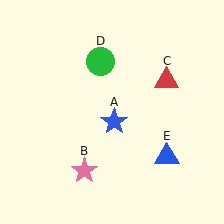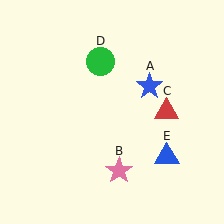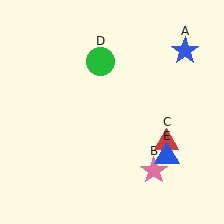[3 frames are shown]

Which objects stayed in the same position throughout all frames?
Green circle (object D) and blue triangle (object E) remained stationary.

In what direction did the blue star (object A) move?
The blue star (object A) moved up and to the right.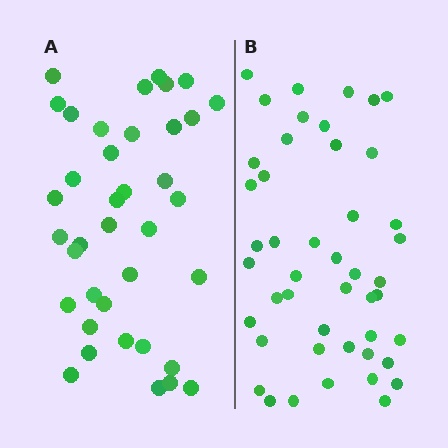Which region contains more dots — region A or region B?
Region B (the right region) has more dots.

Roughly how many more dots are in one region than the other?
Region B has roughly 8 or so more dots than region A.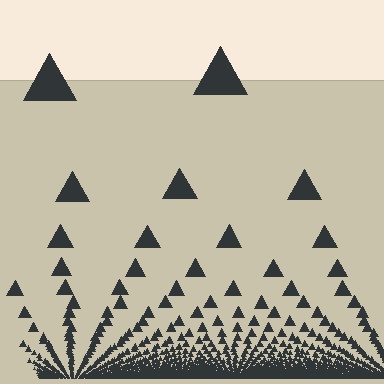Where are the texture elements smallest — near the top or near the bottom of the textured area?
Near the bottom.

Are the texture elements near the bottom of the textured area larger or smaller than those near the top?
Smaller. The gradient is inverted — elements near the bottom are smaller and denser.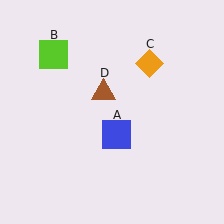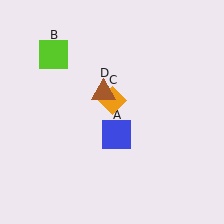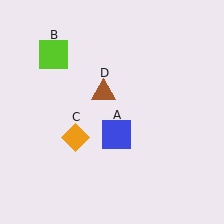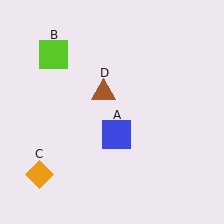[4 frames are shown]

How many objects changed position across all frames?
1 object changed position: orange diamond (object C).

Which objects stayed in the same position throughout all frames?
Blue square (object A) and lime square (object B) and brown triangle (object D) remained stationary.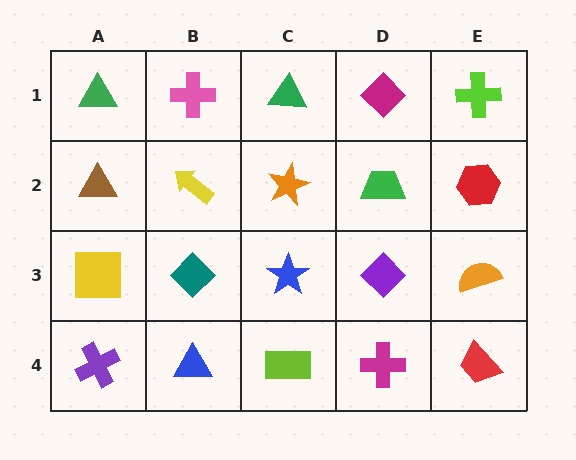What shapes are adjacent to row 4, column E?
An orange semicircle (row 3, column E), a magenta cross (row 4, column D).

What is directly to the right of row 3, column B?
A blue star.